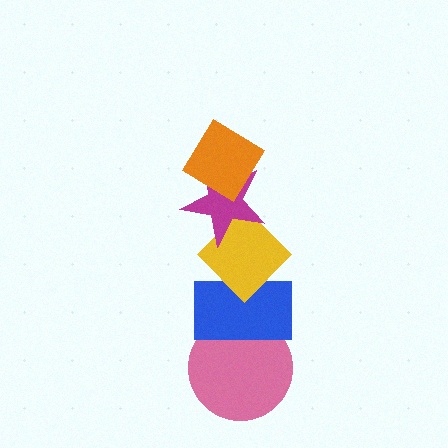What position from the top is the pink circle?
The pink circle is 5th from the top.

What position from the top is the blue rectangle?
The blue rectangle is 4th from the top.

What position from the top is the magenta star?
The magenta star is 2nd from the top.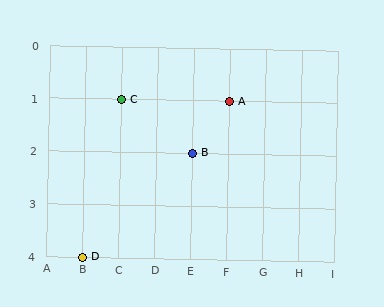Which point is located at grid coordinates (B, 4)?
Point D is at (B, 4).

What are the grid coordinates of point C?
Point C is at grid coordinates (C, 1).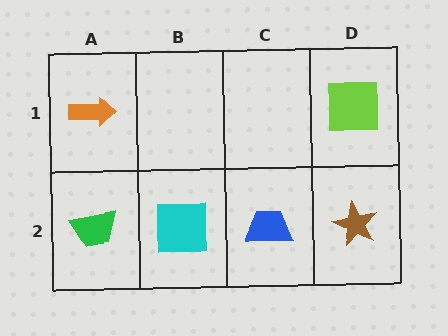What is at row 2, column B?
A cyan square.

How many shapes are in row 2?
4 shapes.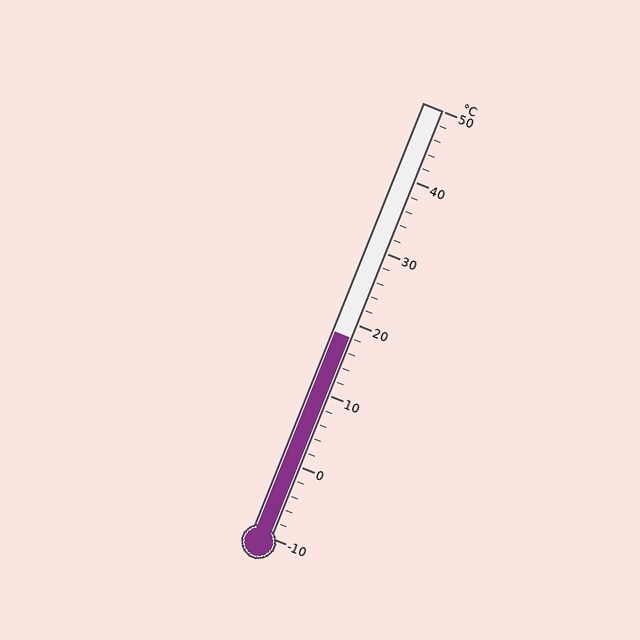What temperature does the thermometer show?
The thermometer shows approximately 18°C.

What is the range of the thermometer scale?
The thermometer scale ranges from -10°C to 50°C.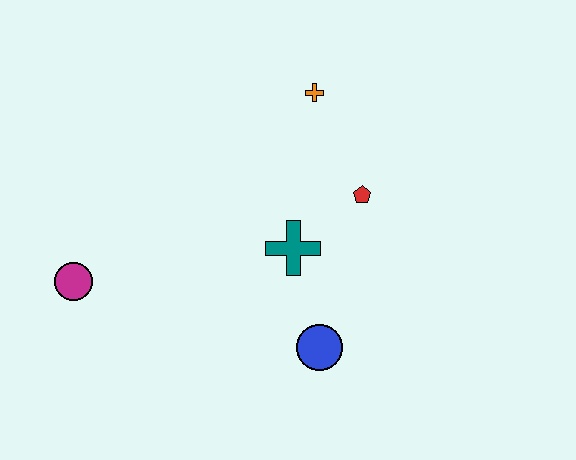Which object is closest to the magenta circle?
The teal cross is closest to the magenta circle.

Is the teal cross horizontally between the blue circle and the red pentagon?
No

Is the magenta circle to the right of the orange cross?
No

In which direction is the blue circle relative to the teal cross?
The blue circle is below the teal cross.